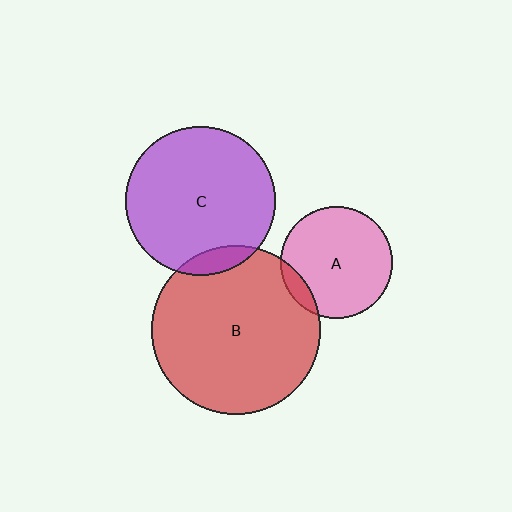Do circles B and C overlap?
Yes.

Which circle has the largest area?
Circle B (red).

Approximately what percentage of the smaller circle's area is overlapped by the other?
Approximately 10%.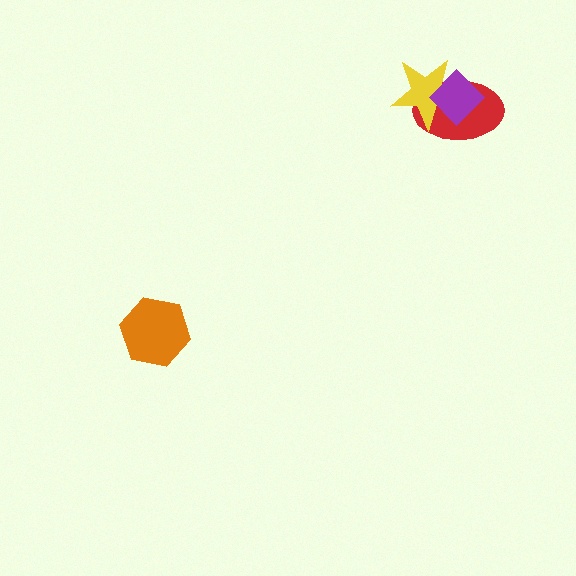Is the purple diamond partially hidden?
No, no other shape covers it.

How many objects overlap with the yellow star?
2 objects overlap with the yellow star.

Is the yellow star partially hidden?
Yes, it is partially covered by another shape.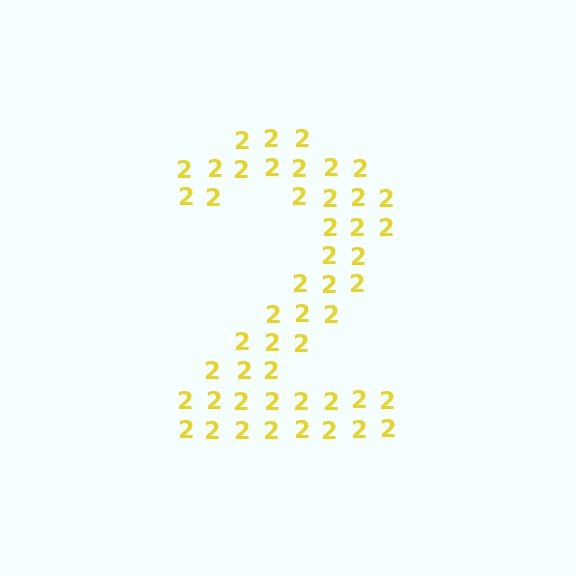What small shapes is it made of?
It is made of small digit 2's.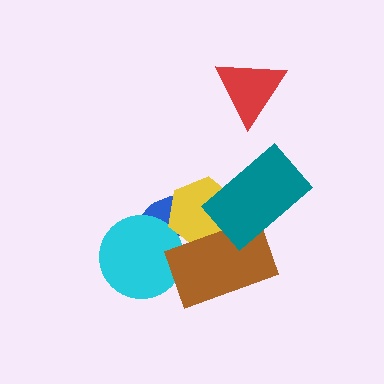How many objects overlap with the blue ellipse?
3 objects overlap with the blue ellipse.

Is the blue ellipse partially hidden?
Yes, it is partially covered by another shape.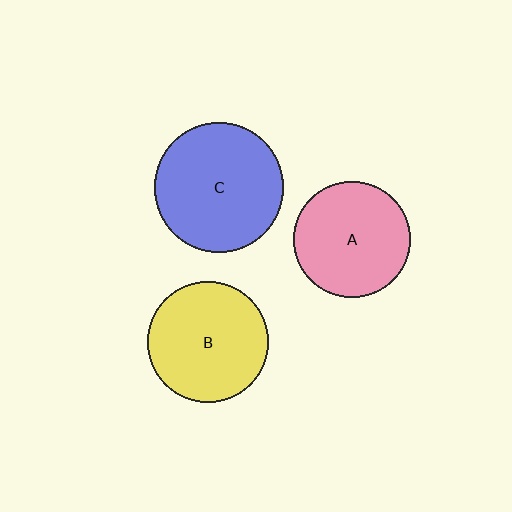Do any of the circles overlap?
No, none of the circles overlap.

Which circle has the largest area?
Circle C (blue).